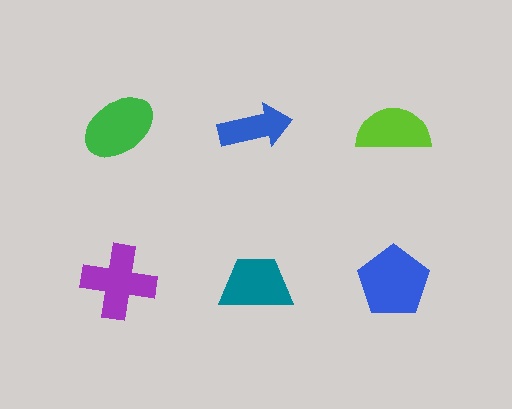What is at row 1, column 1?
A green ellipse.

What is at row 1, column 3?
A lime semicircle.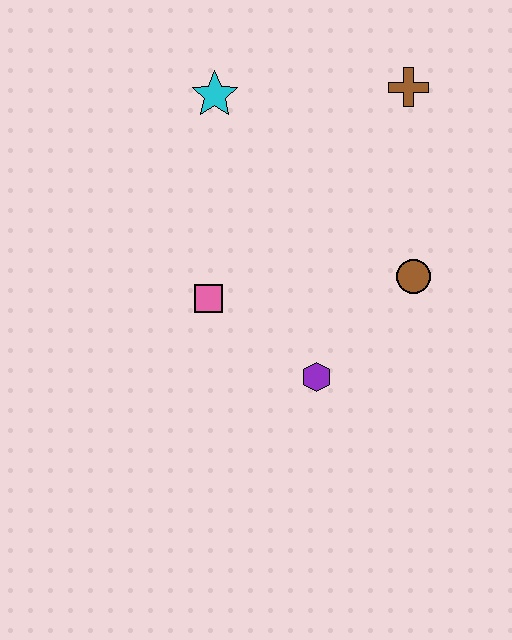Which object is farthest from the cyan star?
The purple hexagon is farthest from the cyan star.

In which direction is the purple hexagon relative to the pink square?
The purple hexagon is to the right of the pink square.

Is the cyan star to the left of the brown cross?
Yes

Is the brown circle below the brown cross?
Yes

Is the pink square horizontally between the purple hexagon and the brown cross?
No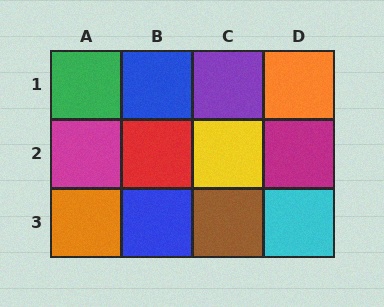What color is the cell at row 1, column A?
Green.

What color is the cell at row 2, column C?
Yellow.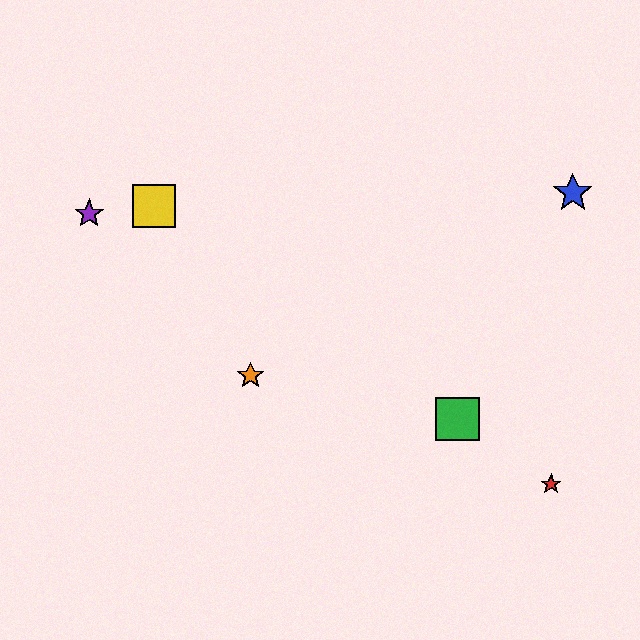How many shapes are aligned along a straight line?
3 shapes (the red star, the green square, the yellow square) are aligned along a straight line.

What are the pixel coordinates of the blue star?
The blue star is at (573, 193).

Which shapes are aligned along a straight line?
The red star, the green square, the yellow square are aligned along a straight line.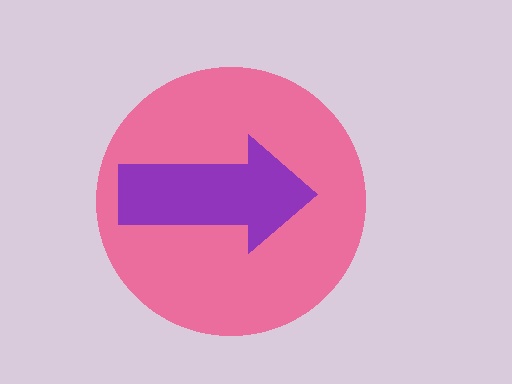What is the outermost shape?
The pink circle.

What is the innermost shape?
The purple arrow.